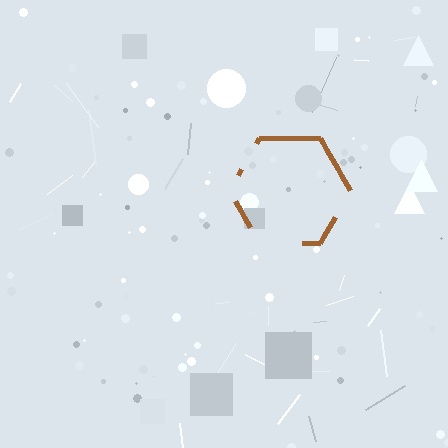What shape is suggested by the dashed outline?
The dashed outline suggests a hexagon.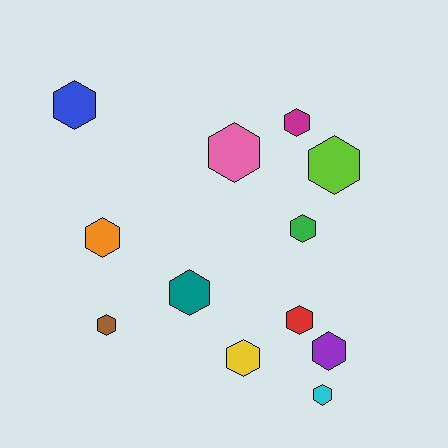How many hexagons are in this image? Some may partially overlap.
There are 12 hexagons.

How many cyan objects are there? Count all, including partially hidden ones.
There is 1 cyan object.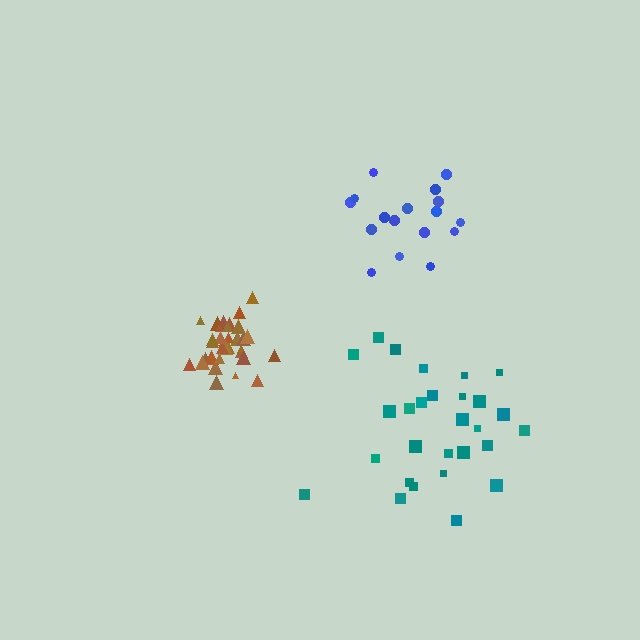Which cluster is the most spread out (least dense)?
Teal.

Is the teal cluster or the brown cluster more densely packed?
Brown.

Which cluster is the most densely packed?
Brown.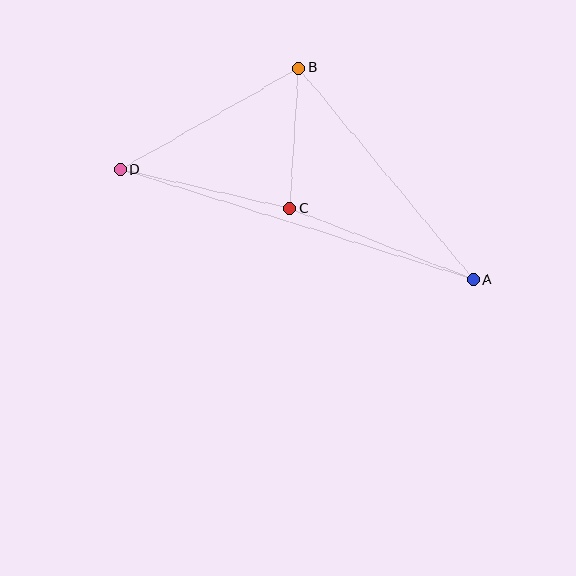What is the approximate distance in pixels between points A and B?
The distance between A and B is approximately 274 pixels.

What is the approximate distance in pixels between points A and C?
The distance between A and C is approximately 197 pixels.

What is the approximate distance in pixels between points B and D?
The distance between B and D is approximately 205 pixels.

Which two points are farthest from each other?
Points A and D are farthest from each other.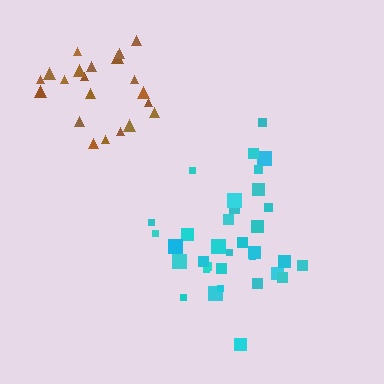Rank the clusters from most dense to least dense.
cyan, brown.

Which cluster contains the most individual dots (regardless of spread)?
Cyan (35).